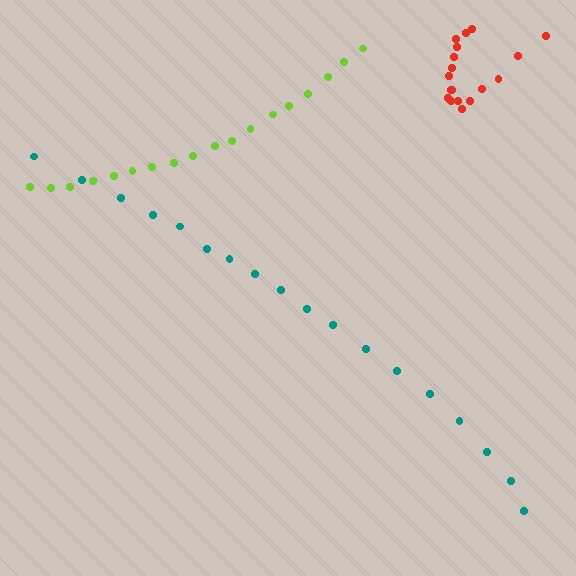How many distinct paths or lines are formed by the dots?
There are 3 distinct paths.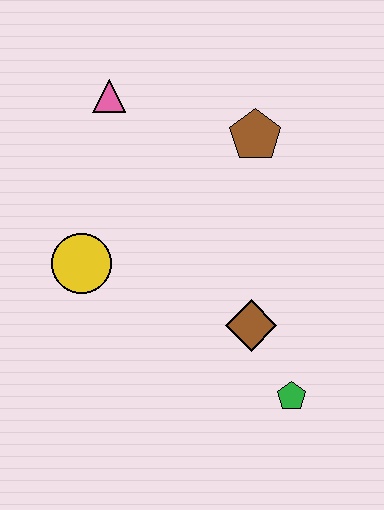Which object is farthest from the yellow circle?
The green pentagon is farthest from the yellow circle.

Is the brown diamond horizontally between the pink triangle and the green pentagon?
Yes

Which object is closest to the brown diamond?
The green pentagon is closest to the brown diamond.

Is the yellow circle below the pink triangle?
Yes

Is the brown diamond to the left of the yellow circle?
No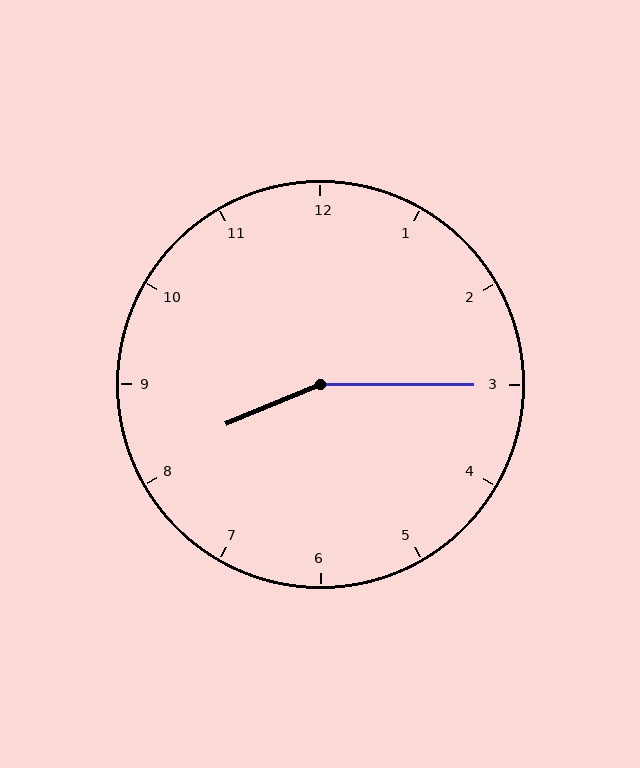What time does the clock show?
8:15.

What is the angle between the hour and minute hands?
Approximately 158 degrees.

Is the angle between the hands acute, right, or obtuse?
It is obtuse.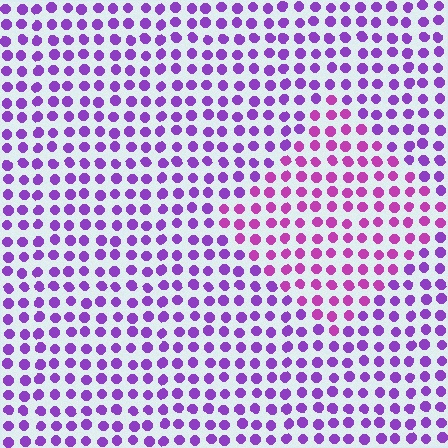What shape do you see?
I see a diamond.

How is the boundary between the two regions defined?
The boundary is defined purely by a slight shift in hue (about 30 degrees). Spacing, size, and orientation are identical on both sides.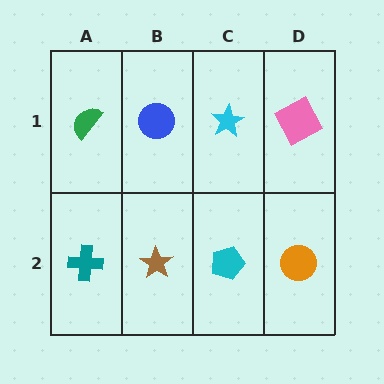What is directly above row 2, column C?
A cyan star.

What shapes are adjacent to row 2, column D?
A pink square (row 1, column D), a cyan pentagon (row 2, column C).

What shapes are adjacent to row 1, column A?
A teal cross (row 2, column A), a blue circle (row 1, column B).